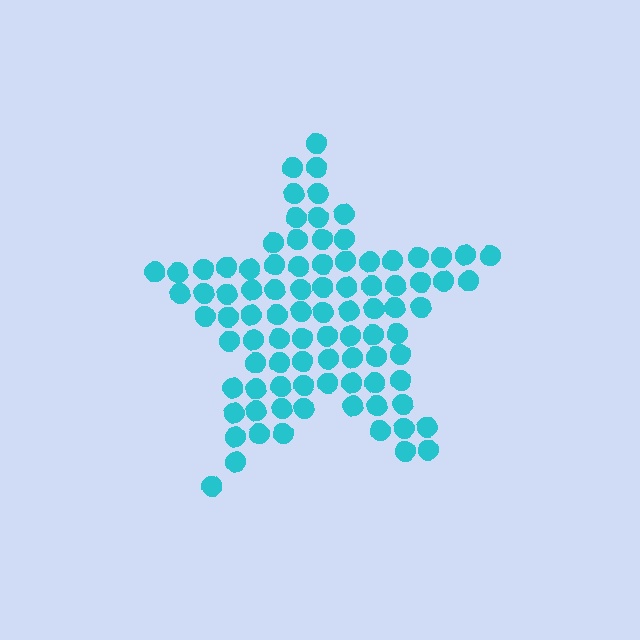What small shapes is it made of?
It is made of small circles.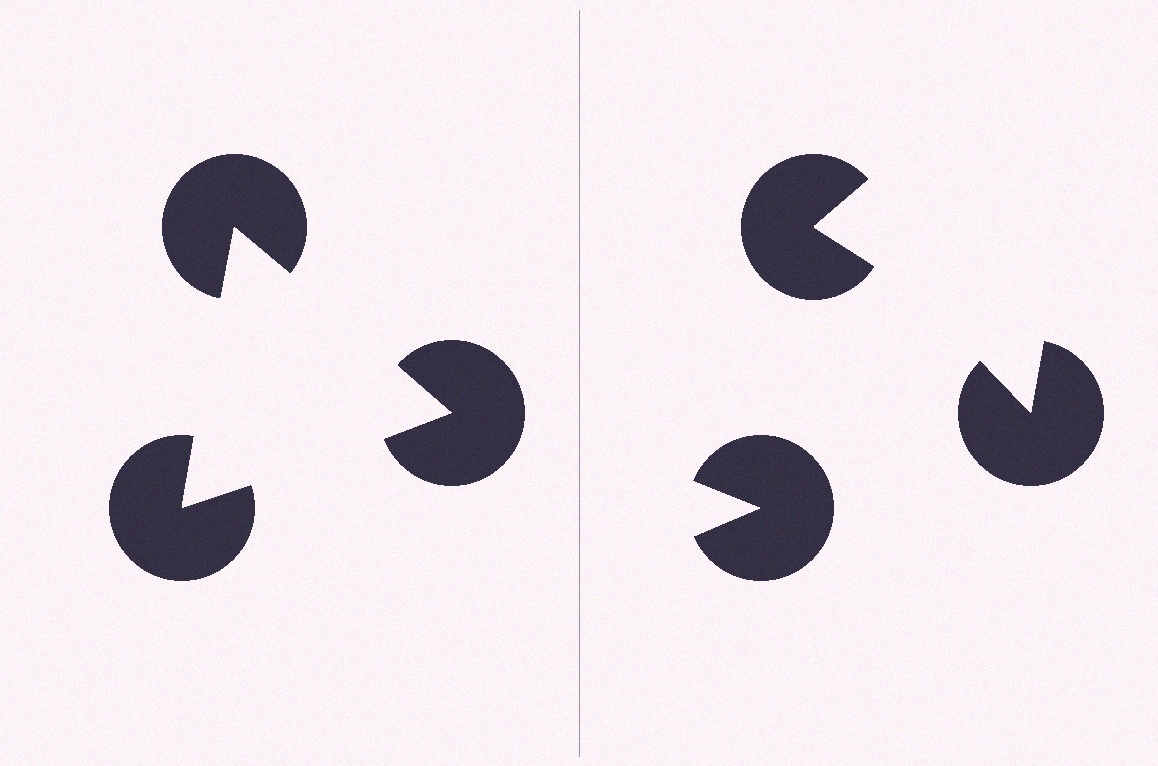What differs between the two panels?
The pac-man discs are positioned identically on both sides; only the wedge orientations differ. On the left they align to a triangle; on the right they are misaligned.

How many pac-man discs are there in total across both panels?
6 — 3 on each side.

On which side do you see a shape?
An illusory triangle appears on the left side. On the right side the wedge cuts are rotated, so no coherent shape forms.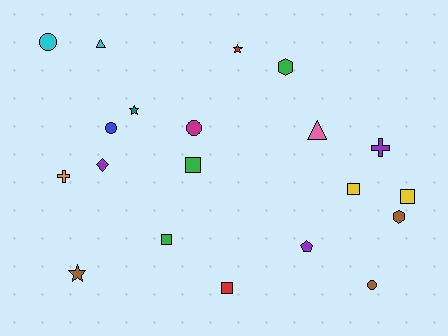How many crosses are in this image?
There are 2 crosses.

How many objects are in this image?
There are 20 objects.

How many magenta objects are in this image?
There is 1 magenta object.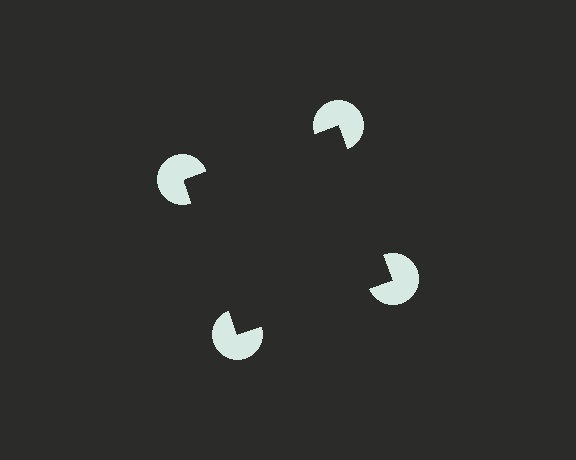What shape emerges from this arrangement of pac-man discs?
An illusory square — its edges are inferred from the aligned wedge cuts in the pac-man discs, not physically drawn.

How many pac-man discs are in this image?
There are 4 — one at each vertex of the illusory square.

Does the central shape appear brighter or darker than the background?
It typically appears slightly darker than the background, even though no actual brightness change is drawn.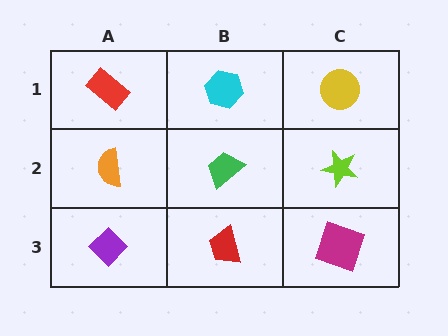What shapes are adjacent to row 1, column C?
A lime star (row 2, column C), a cyan hexagon (row 1, column B).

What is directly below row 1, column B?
A green trapezoid.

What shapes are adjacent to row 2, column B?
A cyan hexagon (row 1, column B), a red trapezoid (row 3, column B), an orange semicircle (row 2, column A), a lime star (row 2, column C).